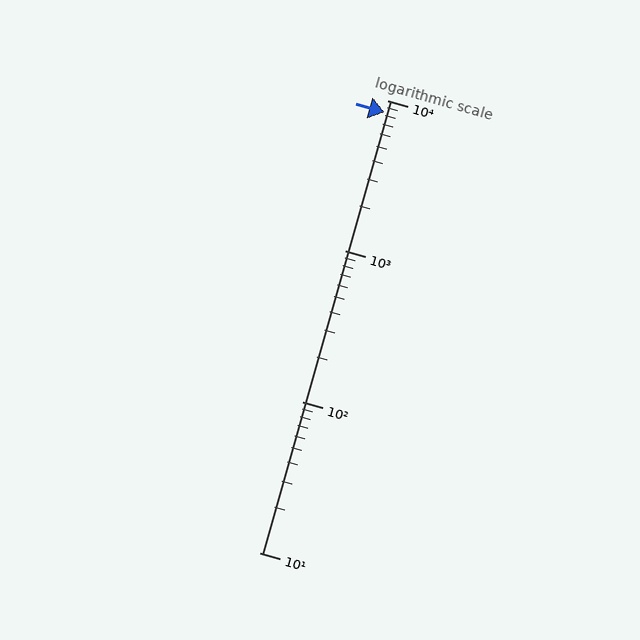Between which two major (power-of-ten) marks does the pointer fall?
The pointer is between 1000 and 10000.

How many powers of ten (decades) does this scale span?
The scale spans 3 decades, from 10 to 10000.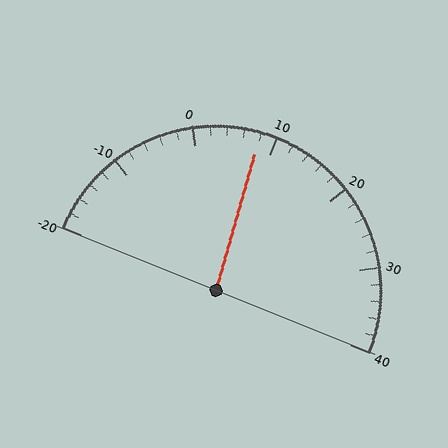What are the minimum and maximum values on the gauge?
The gauge ranges from -20 to 40.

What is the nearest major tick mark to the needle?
The nearest major tick mark is 10.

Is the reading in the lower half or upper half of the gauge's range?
The reading is in the lower half of the range (-20 to 40).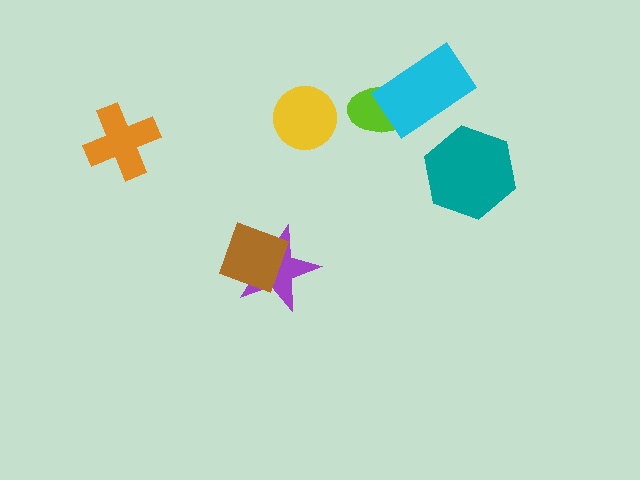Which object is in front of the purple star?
The brown diamond is in front of the purple star.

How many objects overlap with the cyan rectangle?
1 object overlaps with the cyan rectangle.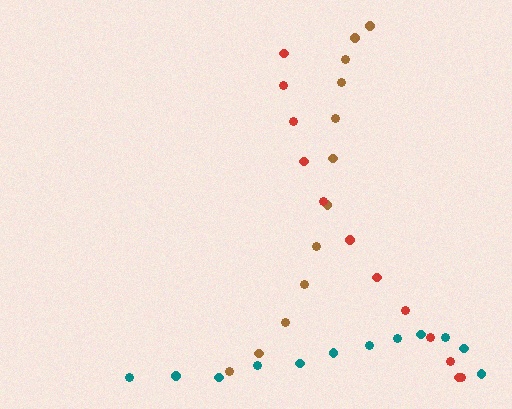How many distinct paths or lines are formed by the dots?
There are 3 distinct paths.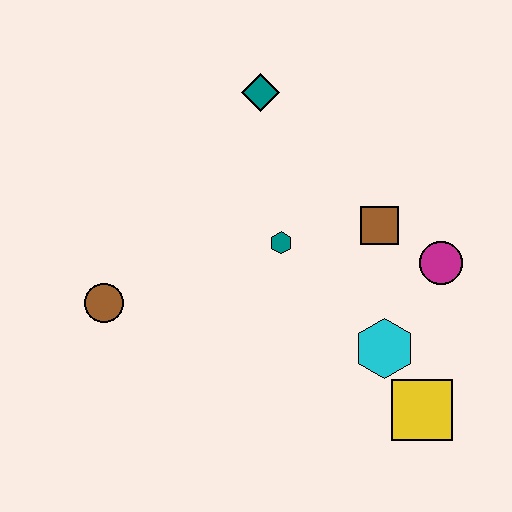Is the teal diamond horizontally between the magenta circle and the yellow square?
No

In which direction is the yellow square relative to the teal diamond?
The yellow square is below the teal diamond.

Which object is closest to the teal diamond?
The teal hexagon is closest to the teal diamond.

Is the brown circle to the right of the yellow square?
No